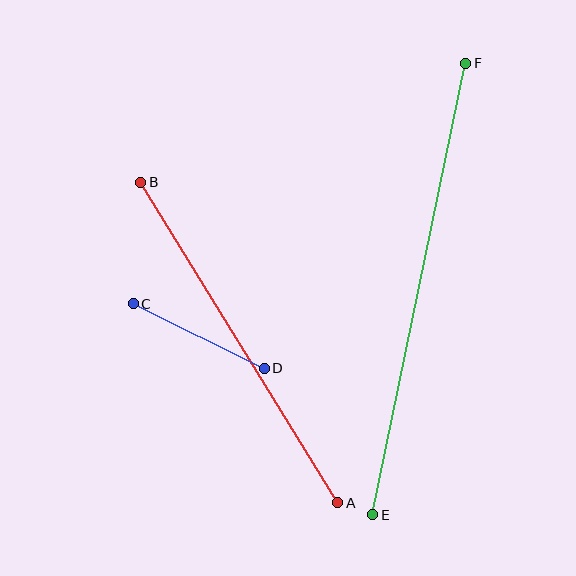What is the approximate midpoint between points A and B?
The midpoint is at approximately (239, 343) pixels.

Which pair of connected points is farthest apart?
Points E and F are farthest apart.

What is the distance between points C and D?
The distance is approximately 146 pixels.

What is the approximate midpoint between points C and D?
The midpoint is at approximately (199, 336) pixels.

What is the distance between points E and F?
The distance is approximately 461 pixels.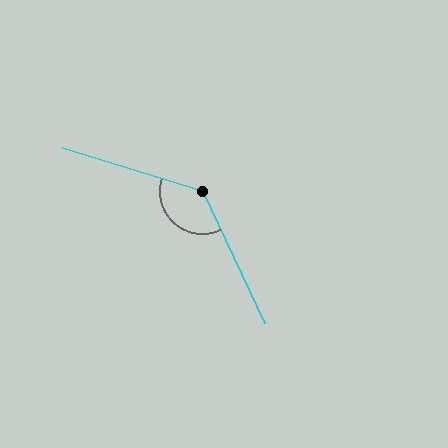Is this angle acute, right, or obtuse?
It is obtuse.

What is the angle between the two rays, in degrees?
Approximately 132 degrees.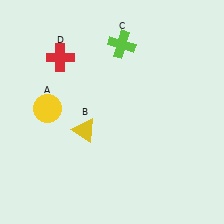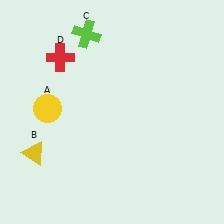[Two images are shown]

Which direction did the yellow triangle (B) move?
The yellow triangle (B) moved left.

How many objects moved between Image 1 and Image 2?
2 objects moved between the two images.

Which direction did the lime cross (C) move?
The lime cross (C) moved left.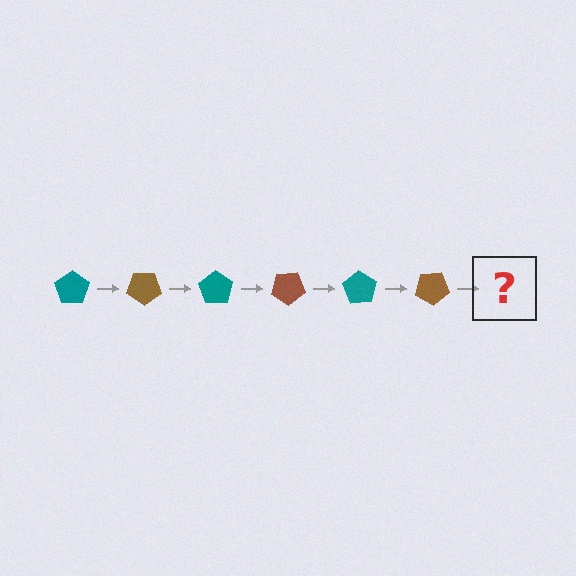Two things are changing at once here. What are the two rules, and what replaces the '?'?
The two rules are that it rotates 35 degrees each step and the color cycles through teal and brown. The '?' should be a teal pentagon, rotated 210 degrees from the start.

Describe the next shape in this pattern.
It should be a teal pentagon, rotated 210 degrees from the start.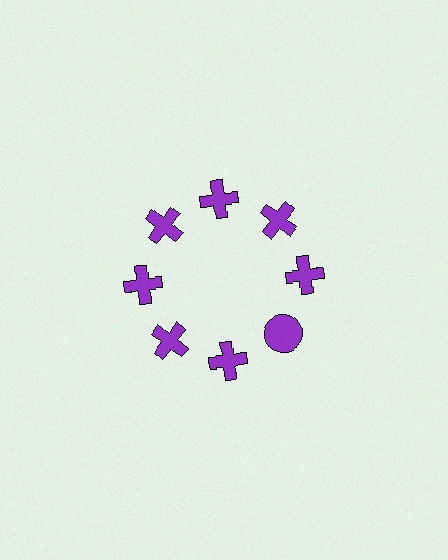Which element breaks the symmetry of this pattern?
The purple circle at roughly the 4 o'clock position breaks the symmetry. All other shapes are purple crosses.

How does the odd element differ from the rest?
It has a different shape: circle instead of cross.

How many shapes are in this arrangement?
There are 8 shapes arranged in a ring pattern.